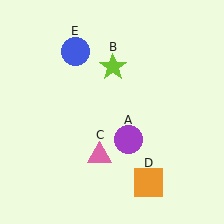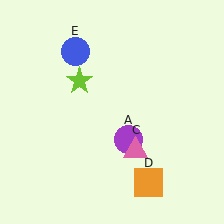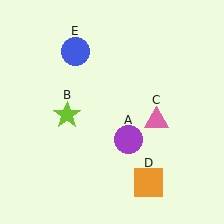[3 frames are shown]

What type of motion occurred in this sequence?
The lime star (object B), pink triangle (object C) rotated counterclockwise around the center of the scene.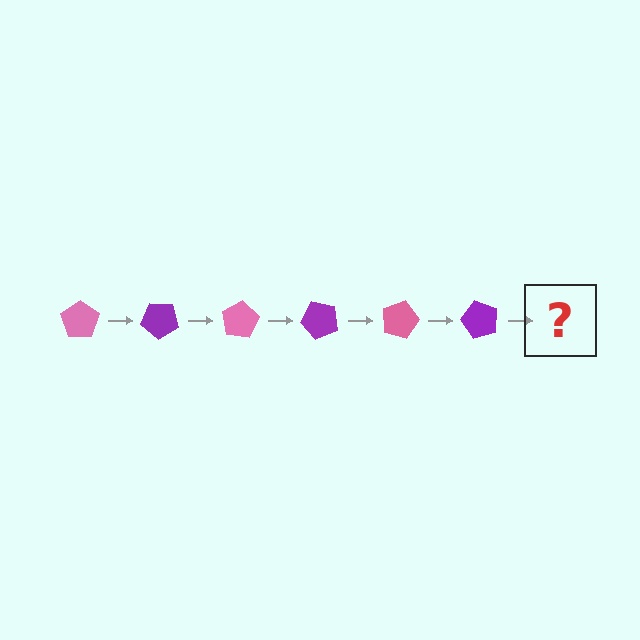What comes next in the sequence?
The next element should be a pink pentagon, rotated 240 degrees from the start.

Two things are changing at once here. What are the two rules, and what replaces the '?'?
The two rules are that it rotates 40 degrees each step and the color cycles through pink and purple. The '?' should be a pink pentagon, rotated 240 degrees from the start.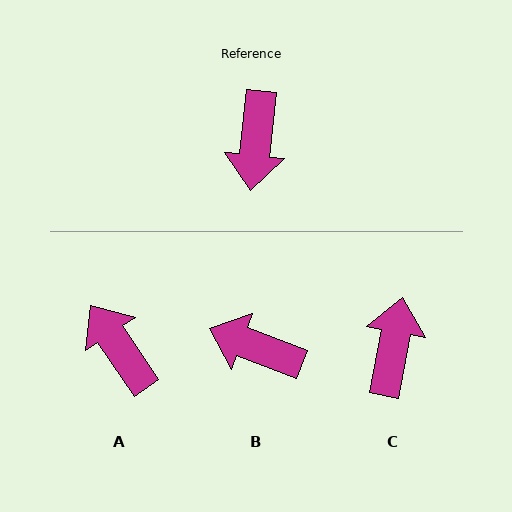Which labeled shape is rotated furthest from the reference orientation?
C, about 176 degrees away.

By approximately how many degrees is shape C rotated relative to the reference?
Approximately 176 degrees counter-clockwise.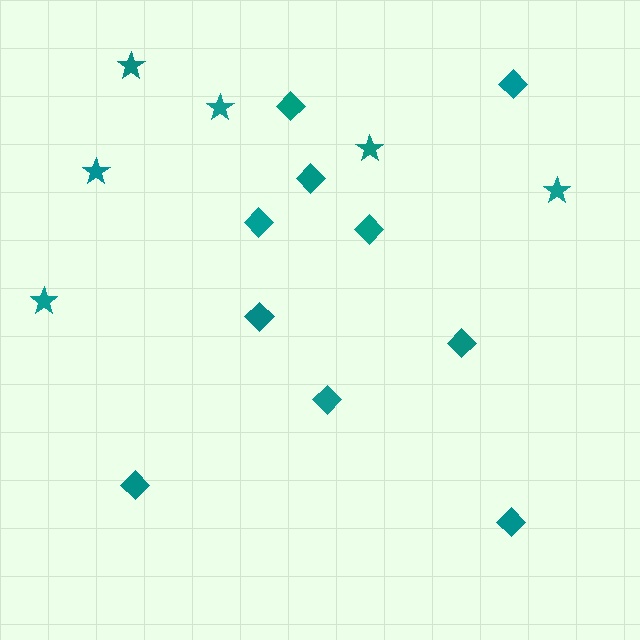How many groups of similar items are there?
There are 2 groups: one group of stars (6) and one group of diamonds (10).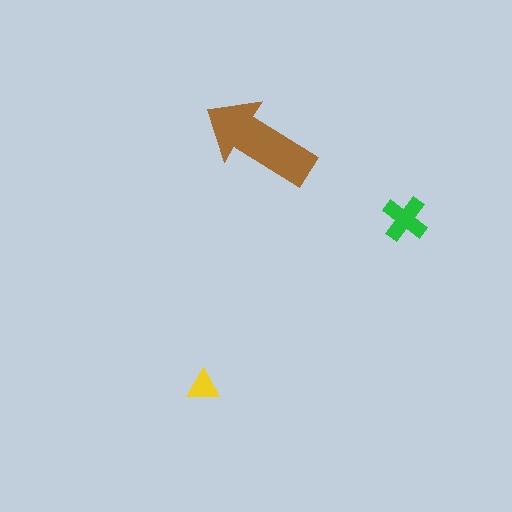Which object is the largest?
The brown arrow.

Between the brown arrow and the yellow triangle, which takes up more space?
The brown arrow.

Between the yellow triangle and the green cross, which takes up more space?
The green cross.